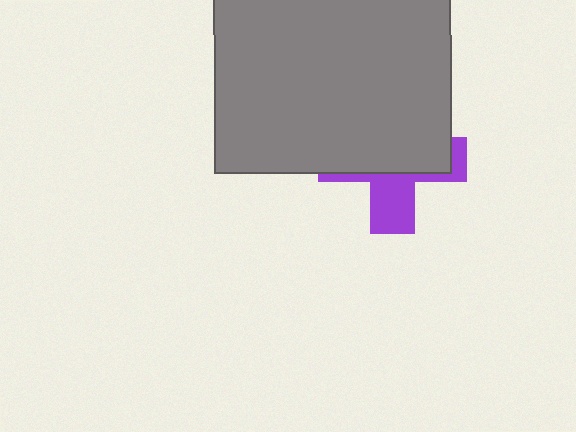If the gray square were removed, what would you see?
You would see the complete purple cross.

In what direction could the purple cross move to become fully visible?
The purple cross could move down. That would shift it out from behind the gray square entirely.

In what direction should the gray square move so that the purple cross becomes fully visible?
The gray square should move up. That is the shortest direction to clear the overlap and leave the purple cross fully visible.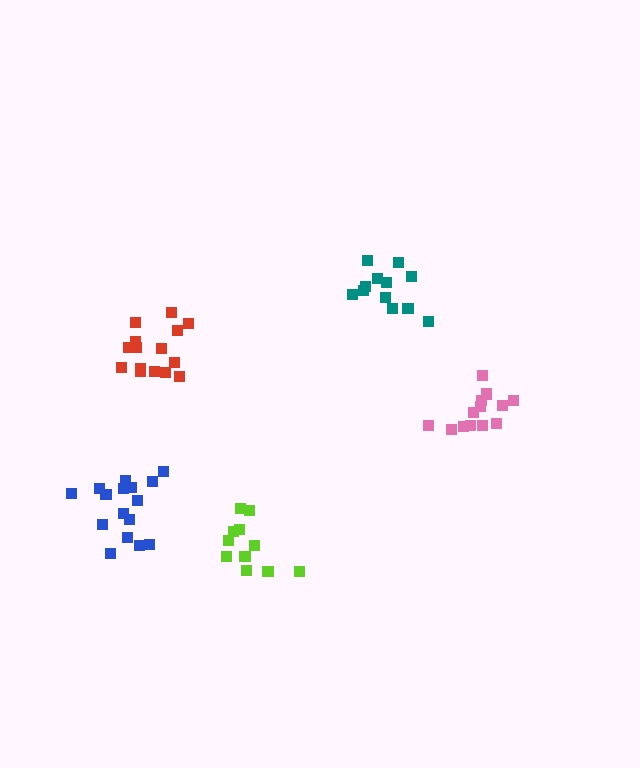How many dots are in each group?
Group 1: 16 dots, Group 2: 12 dots, Group 3: 13 dots, Group 4: 15 dots, Group 5: 11 dots (67 total).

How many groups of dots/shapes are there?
There are 5 groups.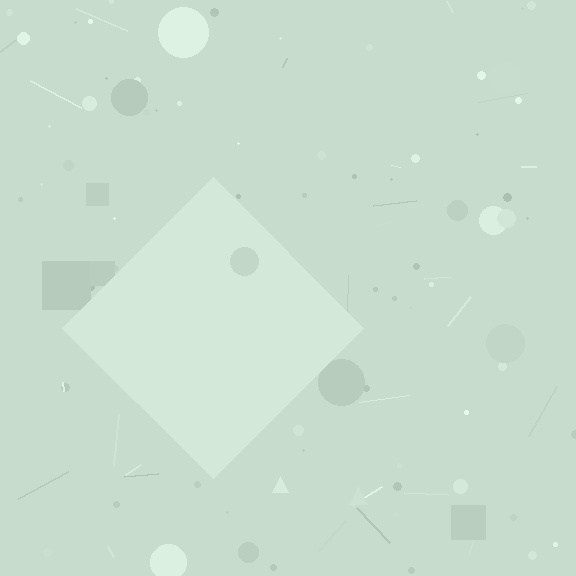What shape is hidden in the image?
A diamond is hidden in the image.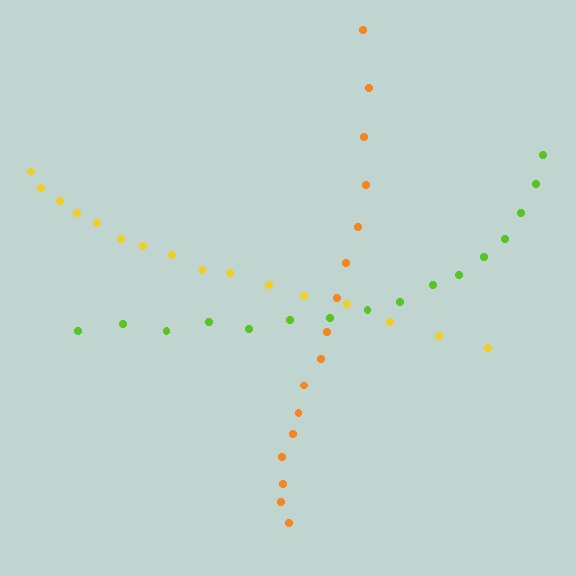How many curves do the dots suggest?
There are 3 distinct paths.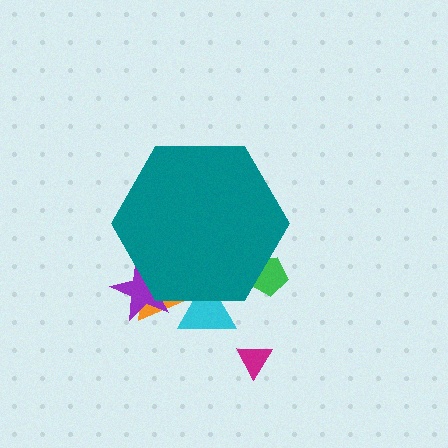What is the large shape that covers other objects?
A teal hexagon.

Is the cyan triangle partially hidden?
Yes, the cyan triangle is partially hidden behind the teal hexagon.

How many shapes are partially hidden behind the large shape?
4 shapes are partially hidden.